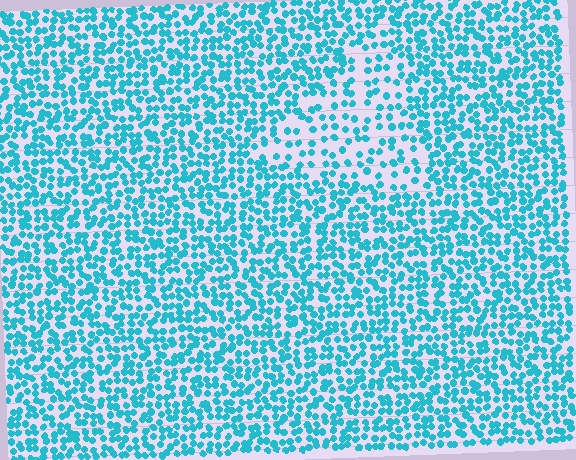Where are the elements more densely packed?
The elements are more densely packed outside the triangle boundary.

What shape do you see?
I see a triangle.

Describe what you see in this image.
The image contains small cyan elements arranged at two different densities. A triangle-shaped region is visible where the elements are less densely packed than the surrounding area.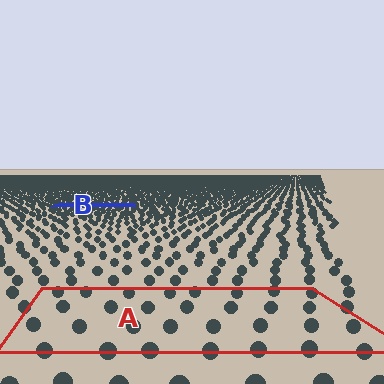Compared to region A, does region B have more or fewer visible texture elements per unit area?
Region B has more texture elements per unit area — they are packed more densely because it is farther away.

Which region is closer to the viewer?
Region A is closer. The texture elements there are larger and more spread out.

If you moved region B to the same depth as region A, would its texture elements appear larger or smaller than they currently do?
They would appear larger. At a closer depth, the same texture elements are projected at a bigger on-screen size.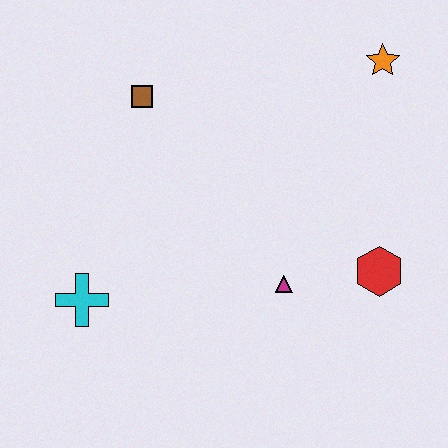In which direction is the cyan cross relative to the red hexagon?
The cyan cross is to the left of the red hexagon.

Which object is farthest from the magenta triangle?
The orange star is farthest from the magenta triangle.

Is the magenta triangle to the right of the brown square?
Yes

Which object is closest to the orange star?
The red hexagon is closest to the orange star.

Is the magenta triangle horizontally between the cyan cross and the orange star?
Yes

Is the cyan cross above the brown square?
No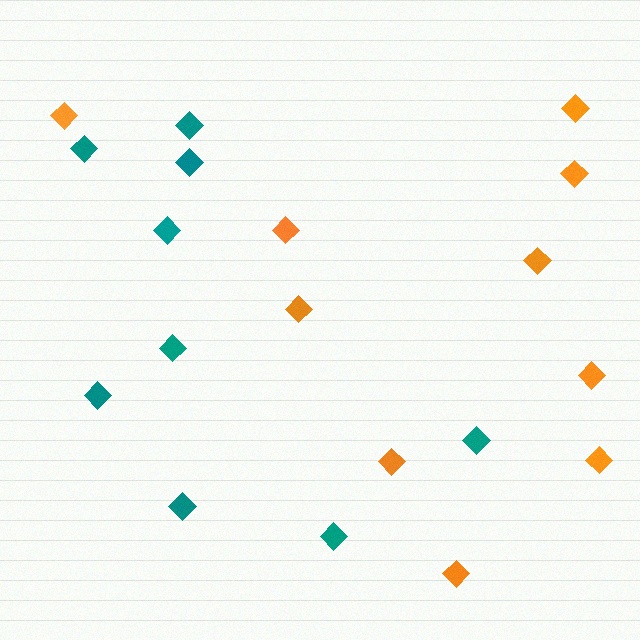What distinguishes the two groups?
There are 2 groups: one group of teal diamonds (9) and one group of orange diamonds (10).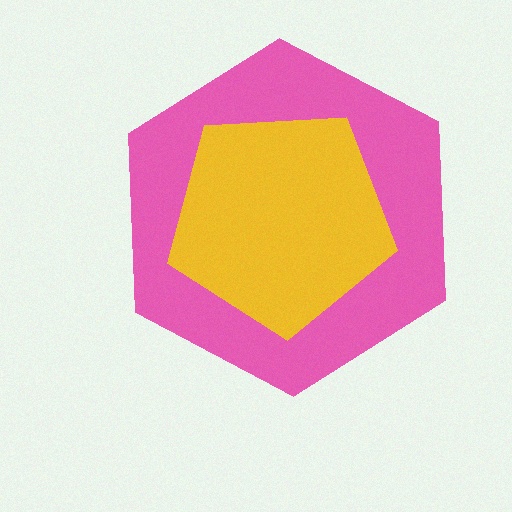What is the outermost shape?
The pink hexagon.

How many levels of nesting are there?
2.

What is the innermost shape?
The yellow pentagon.